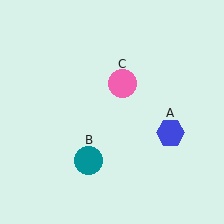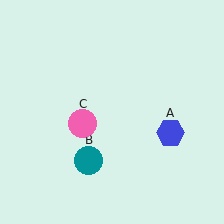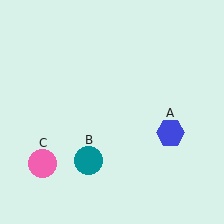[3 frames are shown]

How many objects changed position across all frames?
1 object changed position: pink circle (object C).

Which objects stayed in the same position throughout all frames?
Blue hexagon (object A) and teal circle (object B) remained stationary.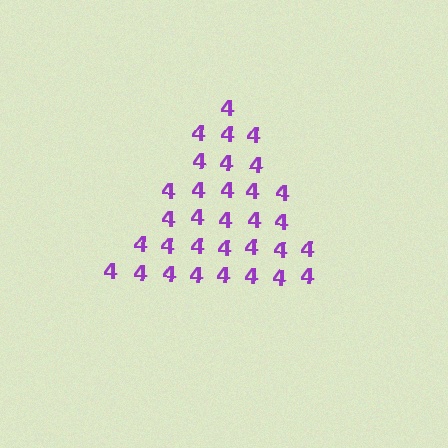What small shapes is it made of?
It is made of small digit 4's.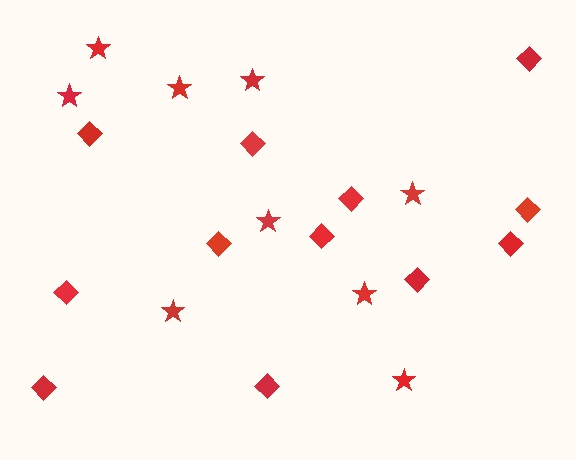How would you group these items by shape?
There are 2 groups: one group of stars (9) and one group of diamonds (12).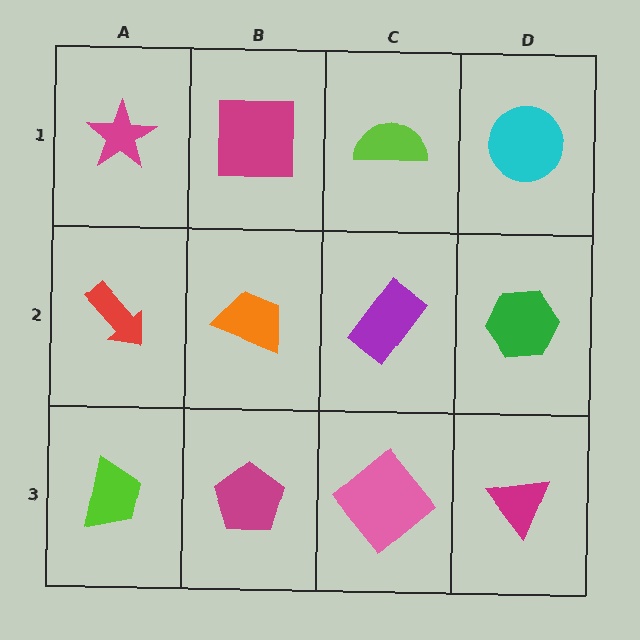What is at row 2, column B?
An orange trapezoid.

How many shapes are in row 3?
4 shapes.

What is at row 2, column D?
A green hexagon.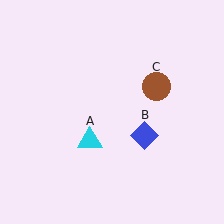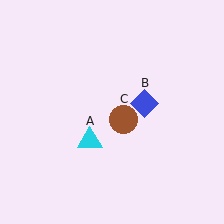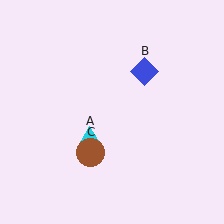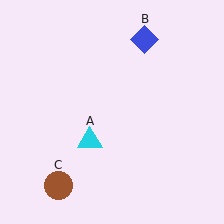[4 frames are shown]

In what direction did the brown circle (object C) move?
The brown circle (object C) moved down and to the left.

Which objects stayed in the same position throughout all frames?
Cyan triangle (object A) remained stationary.